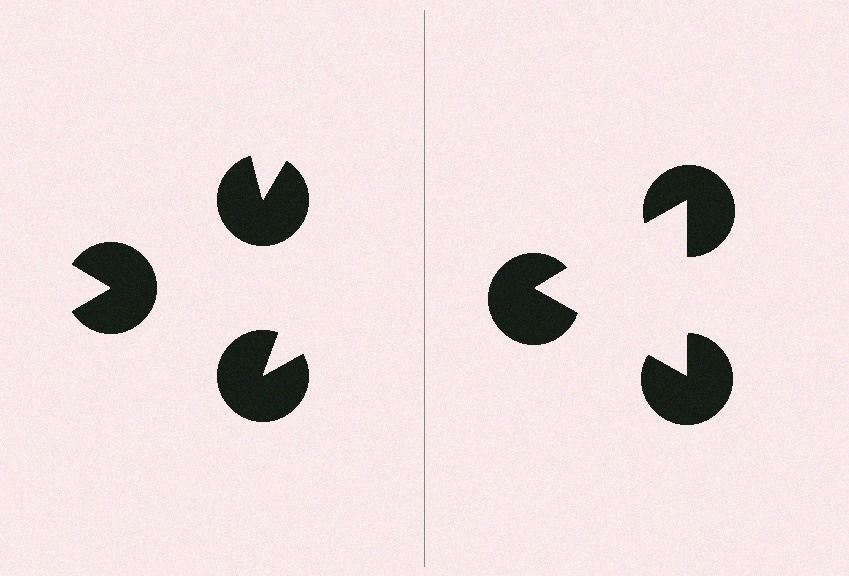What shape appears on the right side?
An illusory triangle.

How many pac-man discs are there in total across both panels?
6 — 3 on each side.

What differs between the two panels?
The pac-man discs are positioned identically on both sides; only the wedge orientations differ. On the right they align to a triangle; on the left they are misaligned.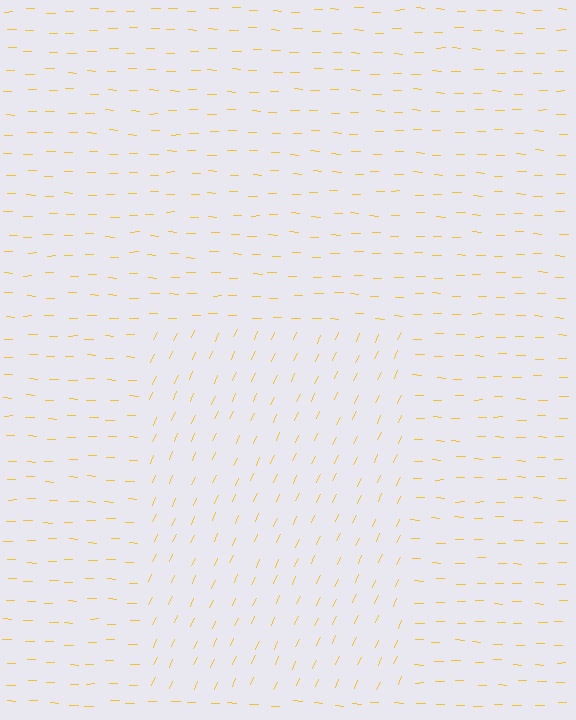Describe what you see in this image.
The image is filled with small yellow line segments. A rectangle region in the image has lines oriented differently from the surrounding lines, creating a visible texture boundary.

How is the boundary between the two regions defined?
The boundary is defined purely by a change in line orientation (approximately 66 degrees difference). All lines are the same color and thickness.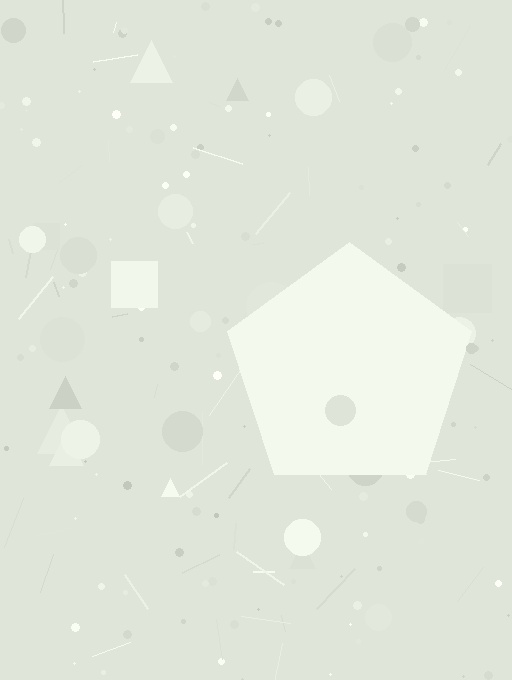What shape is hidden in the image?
A pentagon is hidden in the image.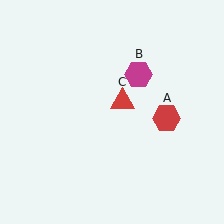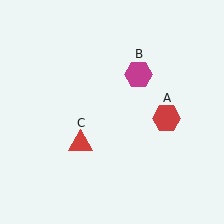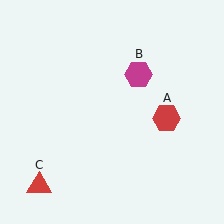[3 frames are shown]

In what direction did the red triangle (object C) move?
The red triangle (object C) moved down and to the left.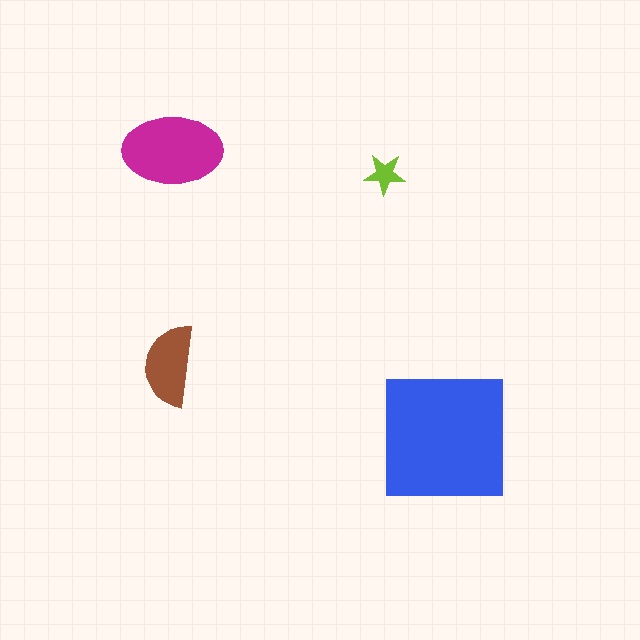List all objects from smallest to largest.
The lime star, the brown semicircle, the magenta ellipse, the blue square.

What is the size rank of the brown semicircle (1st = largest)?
3rd.